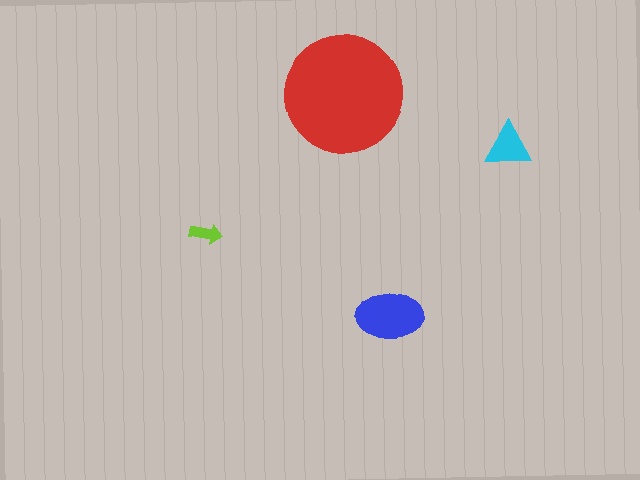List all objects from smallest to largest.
The lime arrow, the cyan triangle, the blue ellipse, the red circle.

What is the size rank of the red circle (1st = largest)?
1st.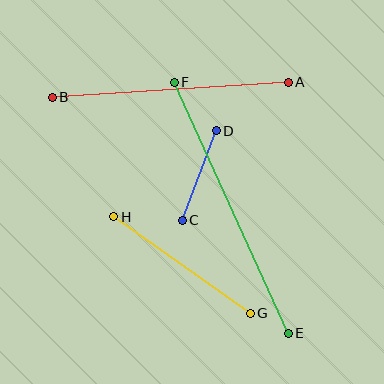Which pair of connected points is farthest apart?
Points E and F are farthest apart.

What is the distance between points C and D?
The distance is approximately 96 pixels.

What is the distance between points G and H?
The distance is approximately 167 pixels.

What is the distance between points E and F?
The distance is approximately 276 pixels.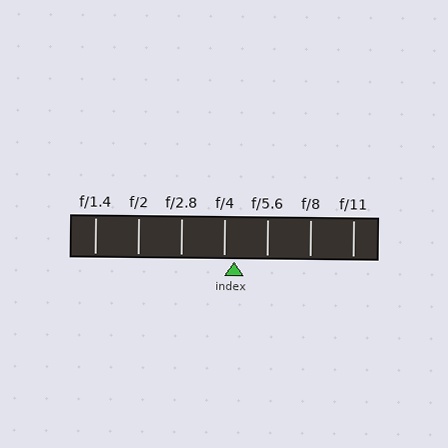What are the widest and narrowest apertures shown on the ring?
The widest aperture shown is f/1.4 and the narrowest is f/11.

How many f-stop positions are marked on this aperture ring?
There are 7 f-stop positions marked.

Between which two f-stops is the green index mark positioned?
The index mark is between f/4 and f/5.6.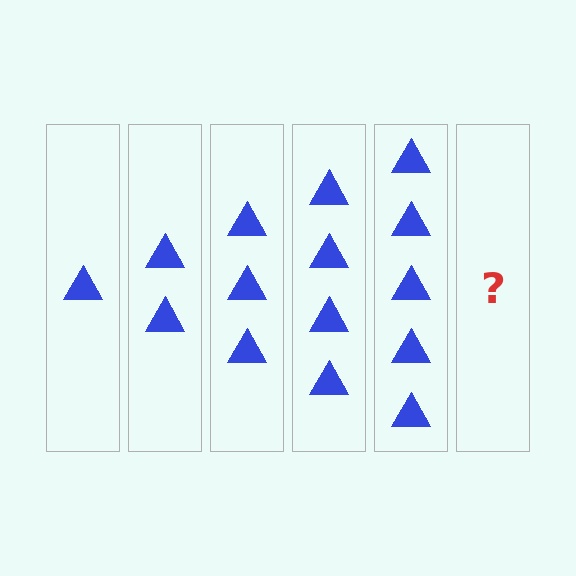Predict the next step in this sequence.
The next step is 6 triangles.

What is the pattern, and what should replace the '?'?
The pattern is that each step adds one more triangle. The '?' should be 6 triangles.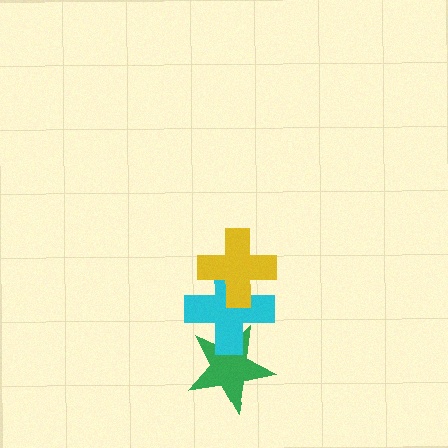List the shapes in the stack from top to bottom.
From top to bottom: the yellow cross, the cyan cross, the green star.